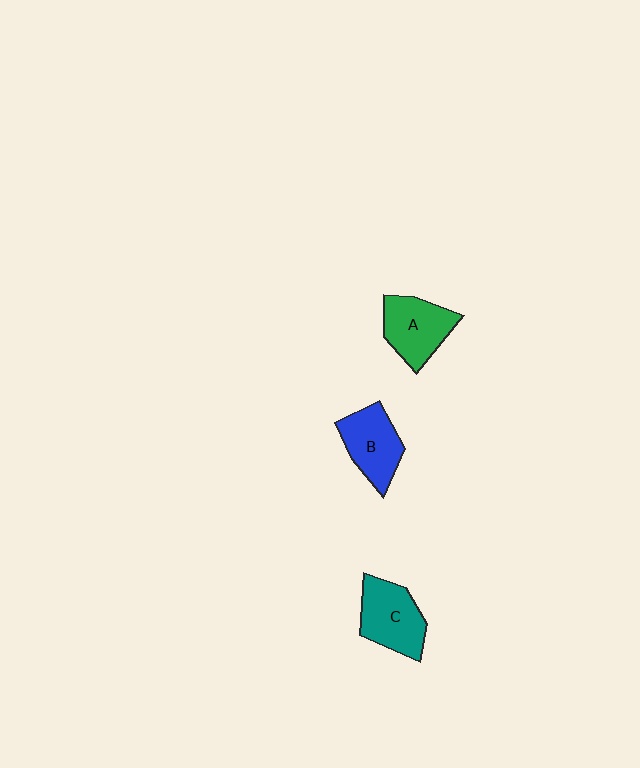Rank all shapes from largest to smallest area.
From largest to smallest: C (teal), A (green), B (blue).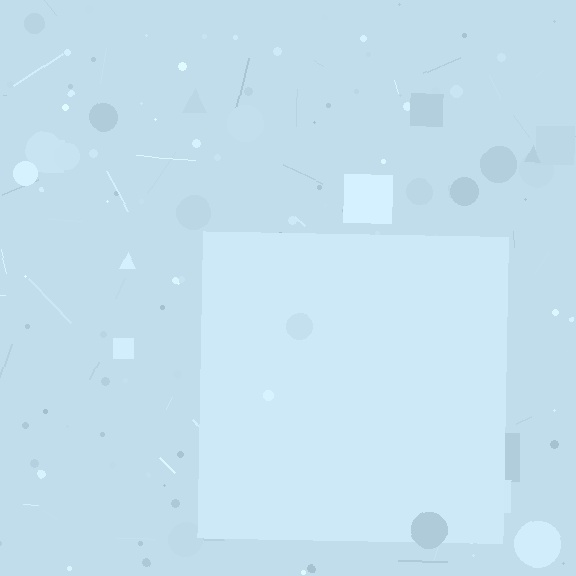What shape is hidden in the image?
A square is hidden in the image.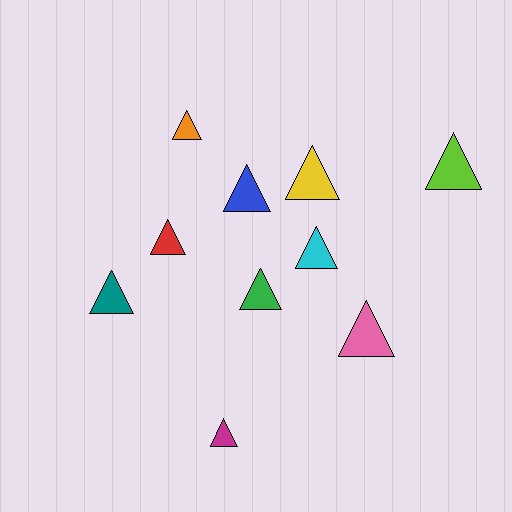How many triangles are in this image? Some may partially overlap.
There are 10 triangles.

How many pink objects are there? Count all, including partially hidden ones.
There is 1 pink object.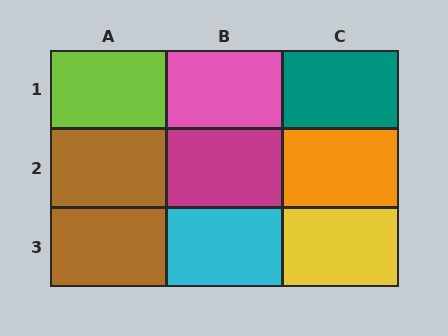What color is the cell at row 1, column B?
Pink.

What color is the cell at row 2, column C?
Orange.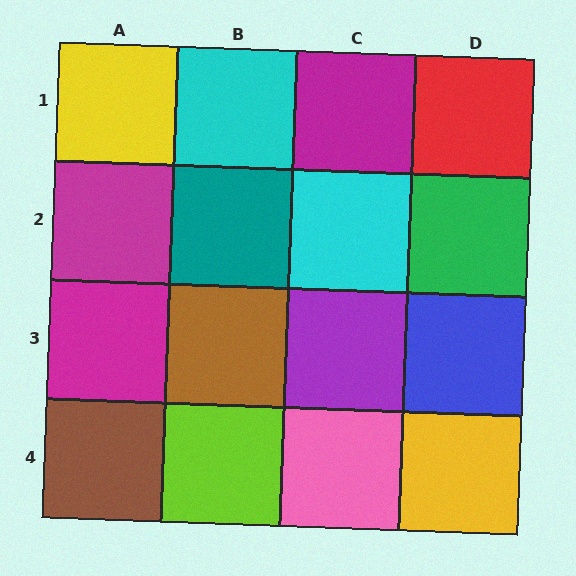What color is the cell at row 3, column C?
Purple.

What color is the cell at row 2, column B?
Teal.